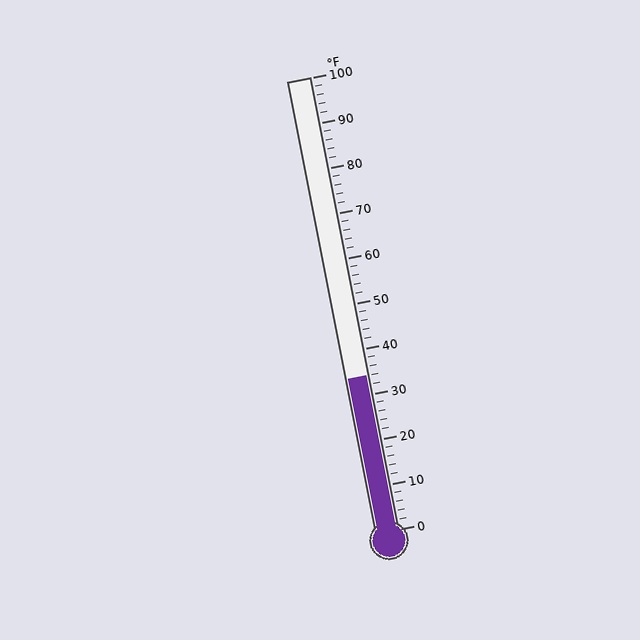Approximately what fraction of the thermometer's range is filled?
The thermometer is filled to approximately 35% of its range.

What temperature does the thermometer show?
The thermometer shows approximately 34°F.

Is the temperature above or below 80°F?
The temperature is below 80°F.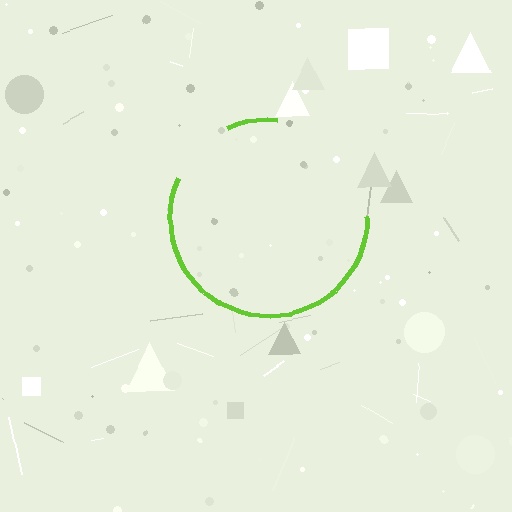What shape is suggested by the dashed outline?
The dashed outline suggests a circle.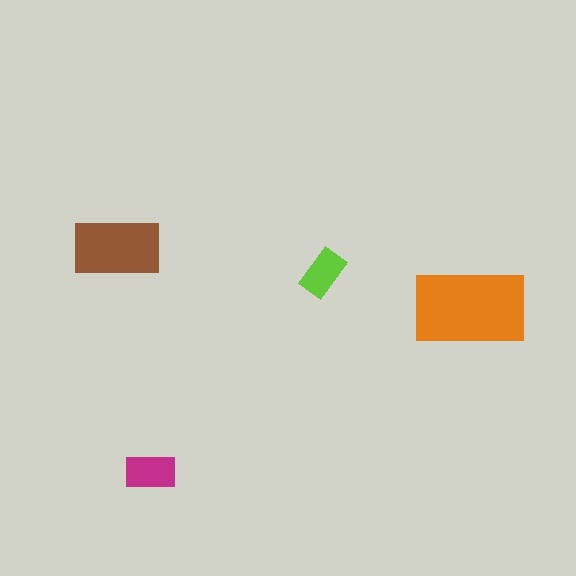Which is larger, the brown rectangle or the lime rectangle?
The brown one.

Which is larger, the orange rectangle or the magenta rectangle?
The orange one.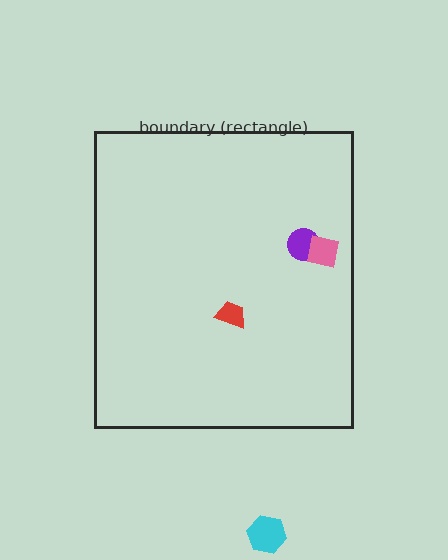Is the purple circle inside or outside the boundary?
Inside.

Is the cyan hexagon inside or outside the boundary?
Outside.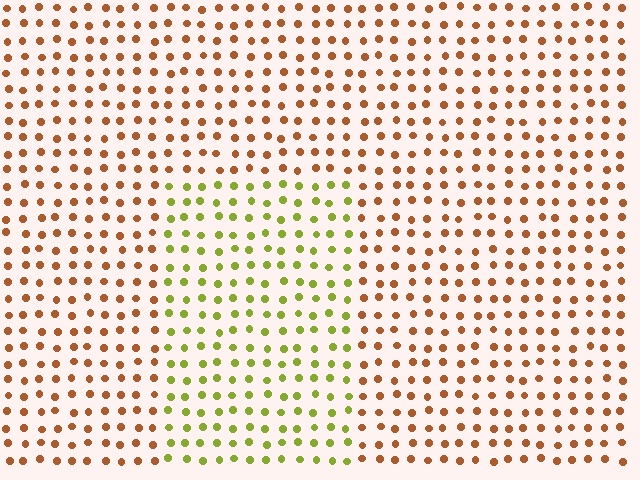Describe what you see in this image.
The image is filled with small brown elements in a uniform arrangement. A rectangle-shaped region is visible where the elements are tinted to a slightly different hue, forming a subtle color boundary.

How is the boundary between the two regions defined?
The boundary is defined purely by a slight shift in hue (about 56 degrees). Spacing, size, and orientation are identical on both sides.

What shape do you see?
I see a rectangle.